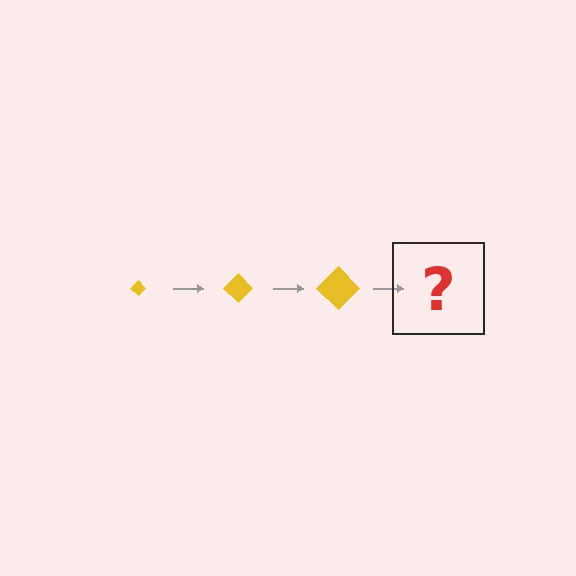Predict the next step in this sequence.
The next step is a yellow diamond, larger than the previous one.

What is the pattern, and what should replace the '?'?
The pattern is that the diamond gets progressively larger each step. The '?' should be a yellow diamond, larger than the previous one.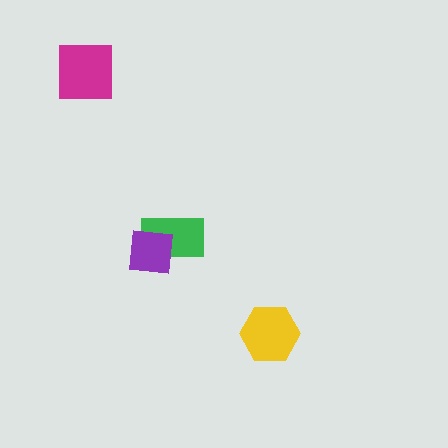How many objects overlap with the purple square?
1 object overlaps with the purple square.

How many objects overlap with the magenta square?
0 objects overlap with the magenta square.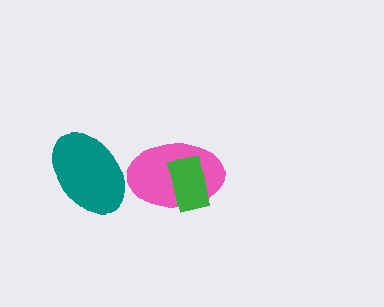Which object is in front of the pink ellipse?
The green rectangle is in front of the pink ellipse.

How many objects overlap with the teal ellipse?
0 objects overlap with the teal ellipse.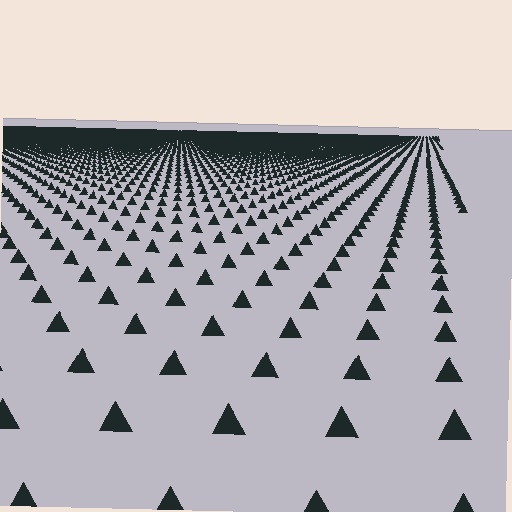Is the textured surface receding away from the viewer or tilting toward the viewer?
The surface is receding away from the viewer. Texture elements get smaller and denser toward the top.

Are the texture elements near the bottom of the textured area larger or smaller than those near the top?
Larger. Near the bottom, elements are closer to the viewer and appear at a bigger on-screen size.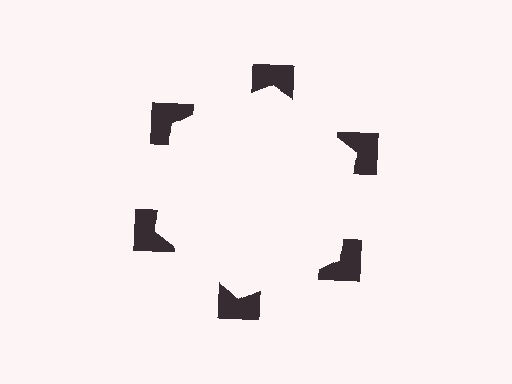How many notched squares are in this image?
There are 6 — one at each vertex of the illusory hexagon.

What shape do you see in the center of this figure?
An illusory hexagon — its edges are inferred from the aligned wedge cuts in the notched squares, not physically drawn.